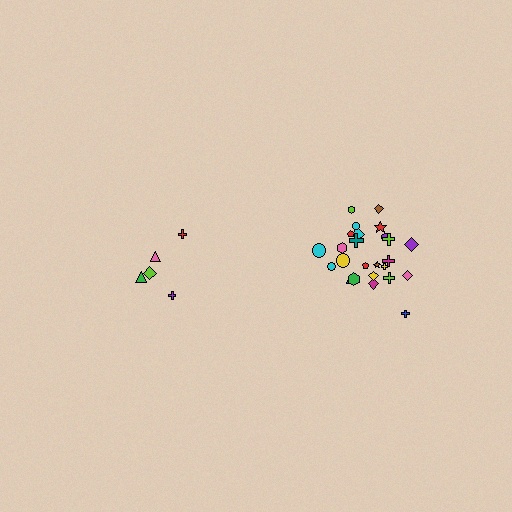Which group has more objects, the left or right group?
The right group.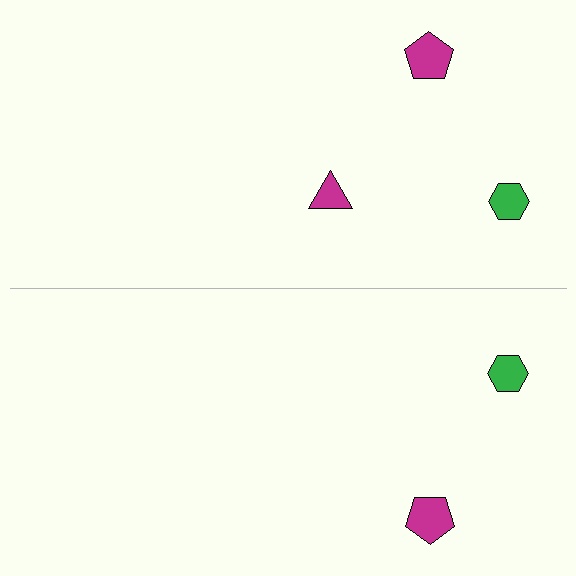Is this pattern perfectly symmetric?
No, the pattern is not perfectly symmetric. A magenta triangle is missing from the bottom side.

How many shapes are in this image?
There are 5 shapes in this image.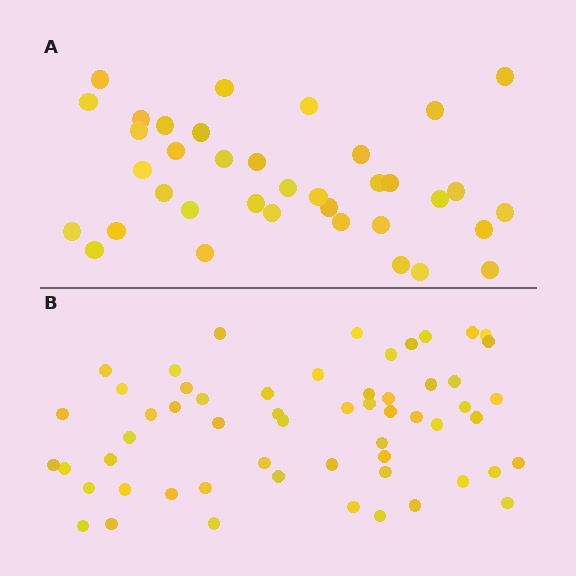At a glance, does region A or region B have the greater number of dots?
Region B (the bottom region) has more dots.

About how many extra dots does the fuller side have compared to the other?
Region B has approximately 20 more dots than region A.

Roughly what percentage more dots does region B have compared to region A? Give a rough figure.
About 55% more.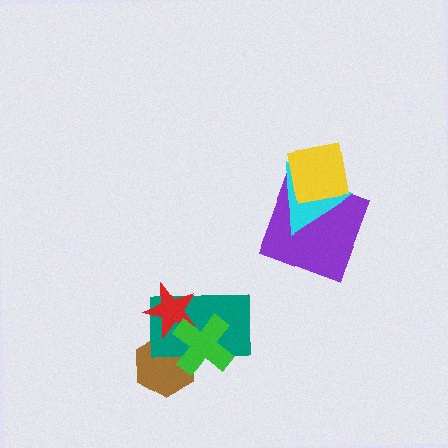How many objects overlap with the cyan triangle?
2 objects overlap with the cyan triangle.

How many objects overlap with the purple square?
2 objects overlap with the purple square.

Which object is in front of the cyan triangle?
The yellow square is in front of the cyan triangle.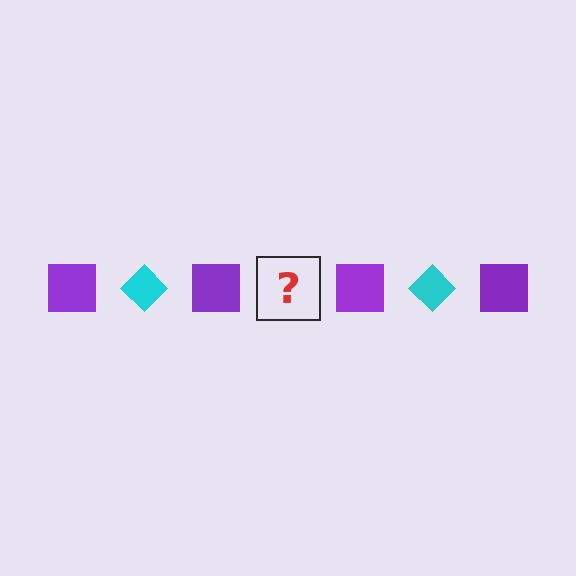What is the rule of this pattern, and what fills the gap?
The rule is that the pattern alternates between purple square and cyan diamond. The gap should be filled with a cyan diamond.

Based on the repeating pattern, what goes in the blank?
The blank should be a cyan diamond.